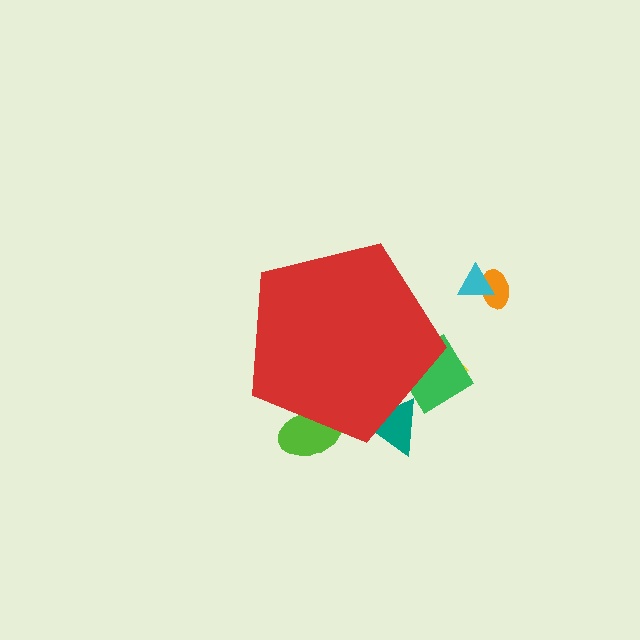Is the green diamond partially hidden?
Yes, the green diamond is partially hidden behind the red pentagon.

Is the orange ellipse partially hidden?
No, the orange ellipse is fully visible.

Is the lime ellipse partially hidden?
Yes, the lime ellipse is partially hidden behind the red pentagon.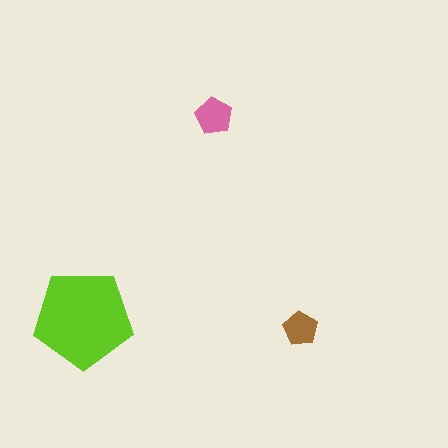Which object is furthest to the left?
The lime pentagon is leftmost.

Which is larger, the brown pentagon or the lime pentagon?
The lime one.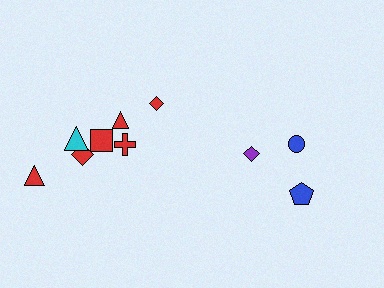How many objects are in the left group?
There are 7 objects.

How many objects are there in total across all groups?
There are 10 objects.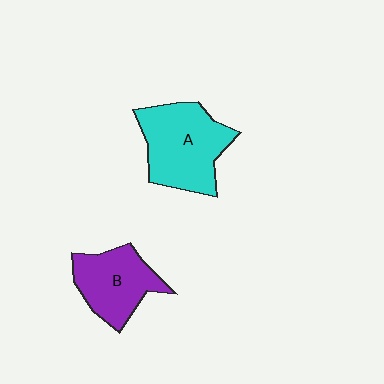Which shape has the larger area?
Shape A (cyan).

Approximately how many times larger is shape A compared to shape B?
Approximately 1.3 times.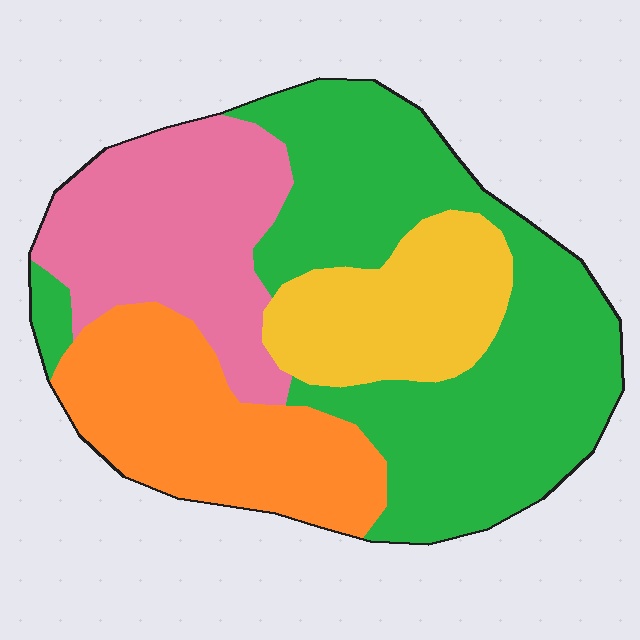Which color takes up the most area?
Green, at roughly 40%.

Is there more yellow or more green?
Green.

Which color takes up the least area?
Yellow, at roughly 15%.